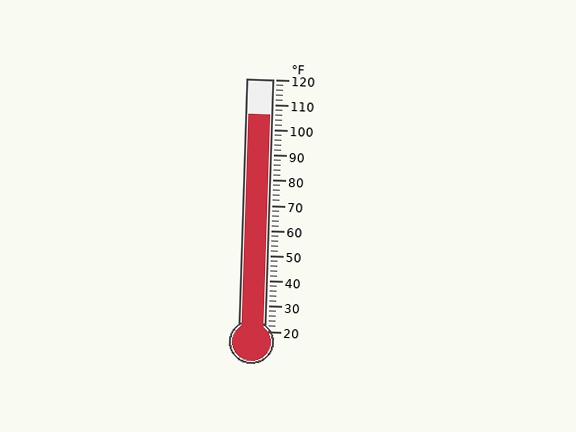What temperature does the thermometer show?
The thermometer shows approximately 106°F.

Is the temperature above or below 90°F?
The temperature is above 90°F.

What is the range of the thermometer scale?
The thermometer scale ranges from 20°F to 120°F.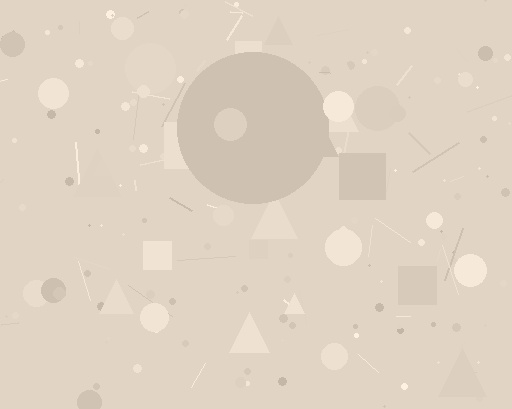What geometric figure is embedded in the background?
A circle is embedded in the background.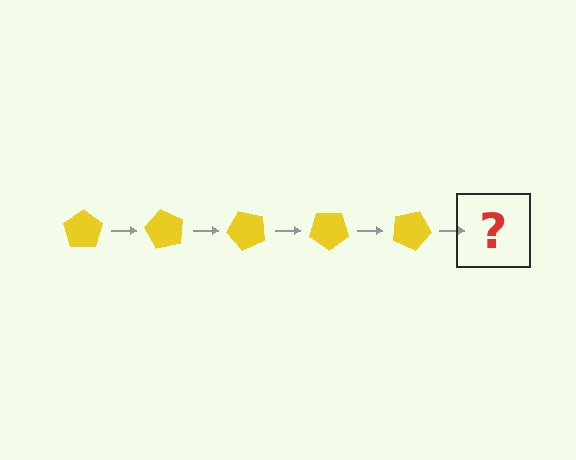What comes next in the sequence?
The next element should be a yellow pentagon rotated 300 degrees.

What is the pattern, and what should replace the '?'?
The pattern is that the pentagon rotates 60 degrees each step. The '?' should be a yellow pentagon rotated 300 degrees.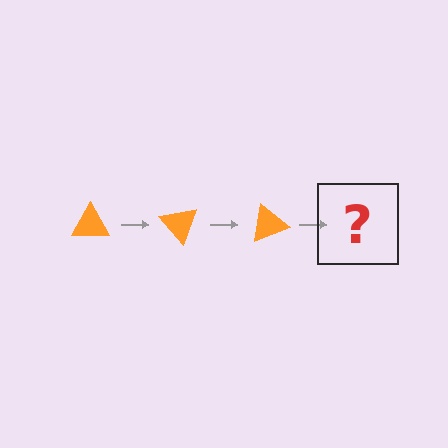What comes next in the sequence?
The next element should be an orange triangle rotated 150 degrees.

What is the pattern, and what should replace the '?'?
The pattern is that the triangle rotates 50 degrees each step. The '?' should be an orange triangle rotated 150 degrees.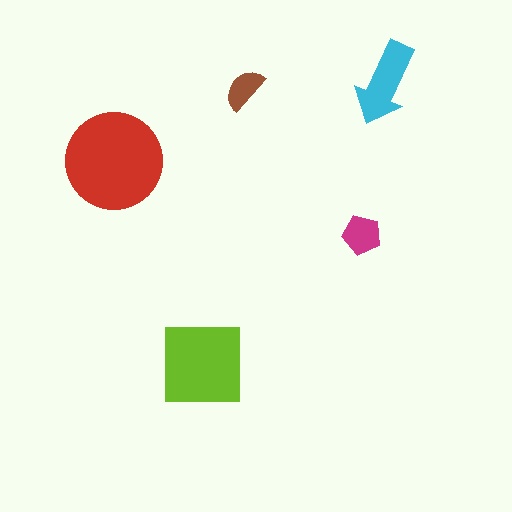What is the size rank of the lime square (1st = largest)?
2nd.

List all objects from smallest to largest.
The brown semicircle, the magenta pentagon, the cyan arrow, the lime square, the red circle.